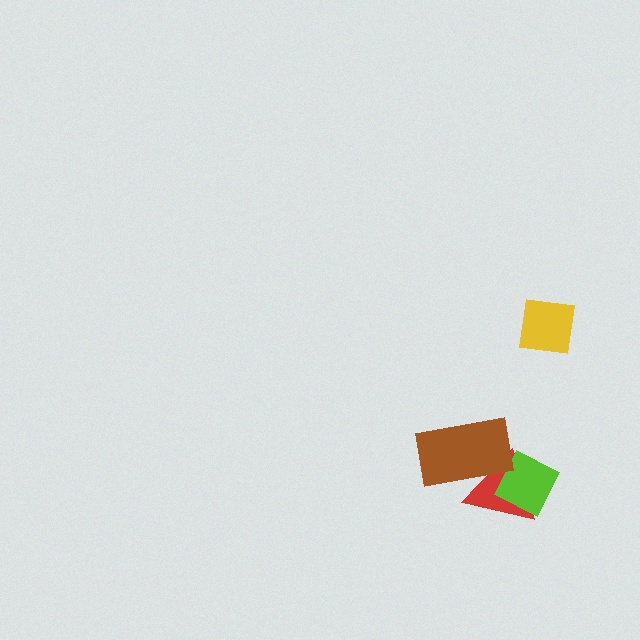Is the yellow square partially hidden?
No, no other shape covers it.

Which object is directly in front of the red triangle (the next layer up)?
The lime diamond is directly in front of the red triangle.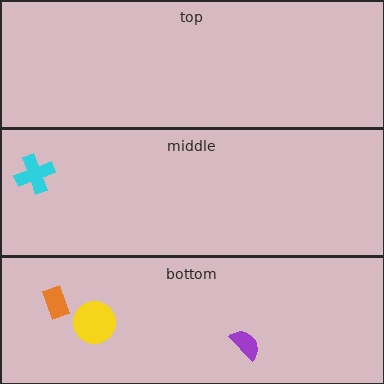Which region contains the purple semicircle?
The bottom region.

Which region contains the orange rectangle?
The bottom region.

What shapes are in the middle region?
The cyan cross.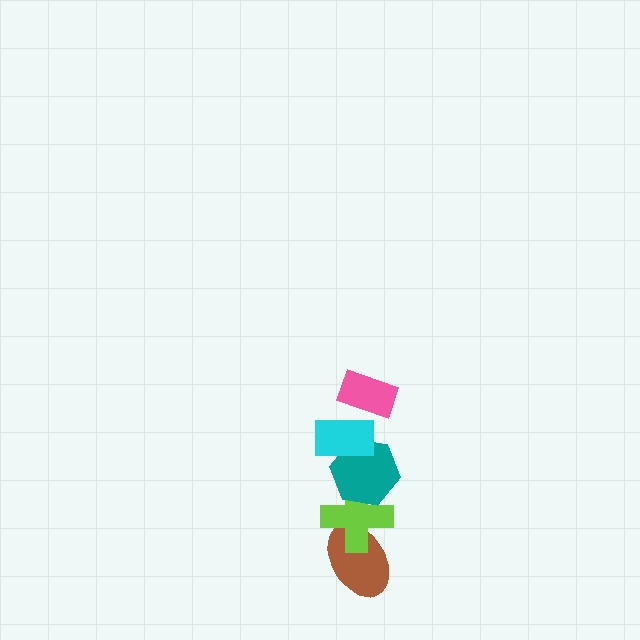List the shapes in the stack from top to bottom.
From top to bottom: the pink rectangle, the cyan rectangle, the teal hexagon, the lime cross, the brown ellipse.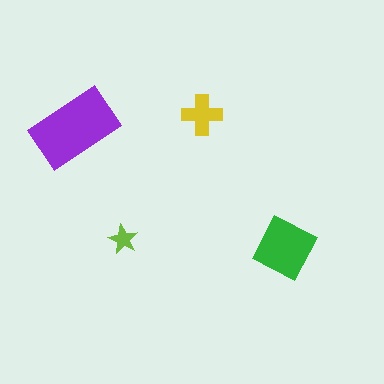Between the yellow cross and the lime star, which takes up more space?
The yellow cross.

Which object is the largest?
The purple rectangle.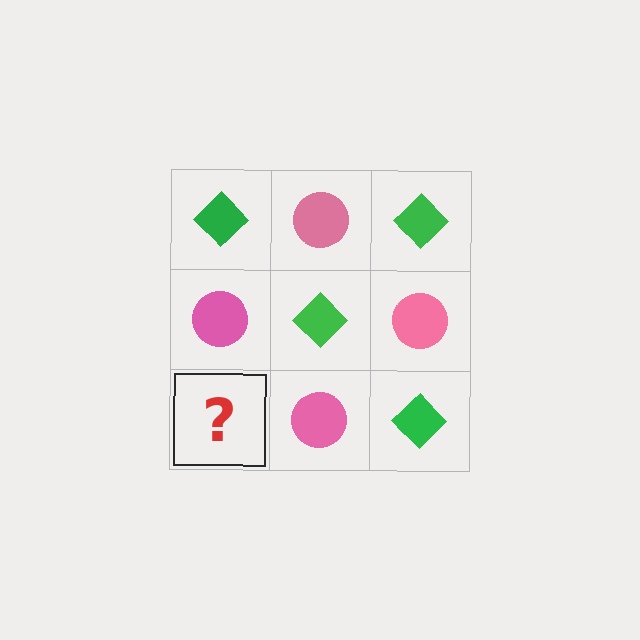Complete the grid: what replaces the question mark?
The question mark should be replaced with a green diamond.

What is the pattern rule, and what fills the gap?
The rule is that it alternates green diamond and pink circle in a checkerboard pattern. The gap should be filled with a green diamond.